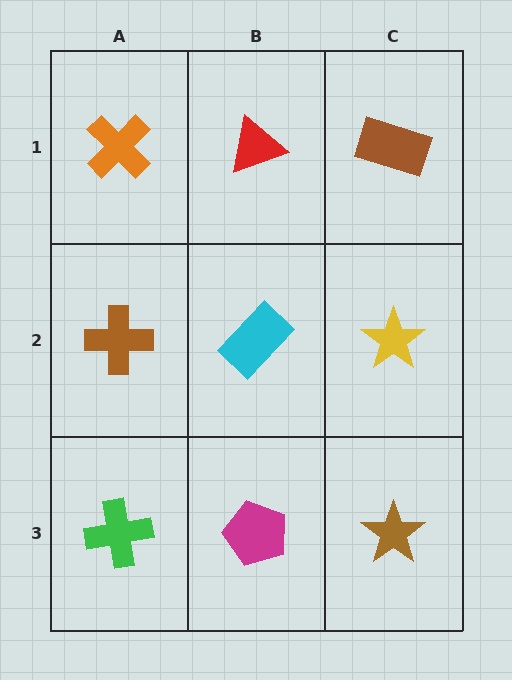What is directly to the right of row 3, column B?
A brown star.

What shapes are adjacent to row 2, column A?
An orange cross (row 1, column A), a green cross (row 3, column A), a cyan rectangle (row 2, column B).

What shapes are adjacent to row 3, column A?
A brown cross (row 2, column A), a magenta pentagon (row 3, column B).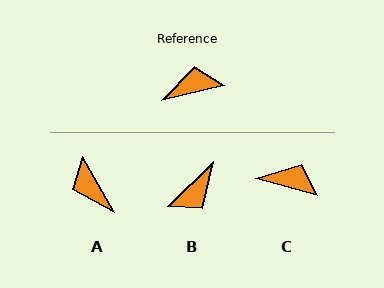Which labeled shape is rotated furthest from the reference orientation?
B, about 150 degrees away.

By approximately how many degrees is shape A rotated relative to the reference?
Approximately 106 degrees counter-clockwise.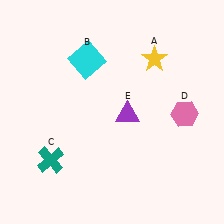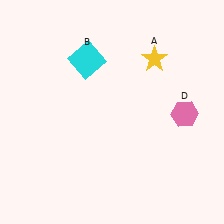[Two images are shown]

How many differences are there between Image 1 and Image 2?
There are 2 differences between the two images.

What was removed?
The purple triangle (E), the teal cross (C) were removed in Image 2.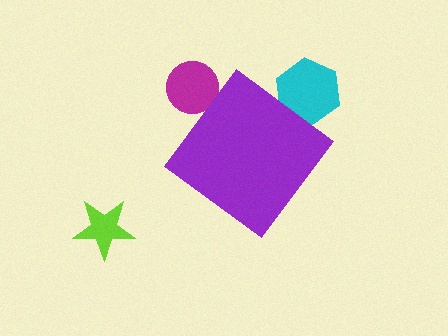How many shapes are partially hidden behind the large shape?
2 shapes are partially hidden.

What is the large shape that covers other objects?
A purple diamond.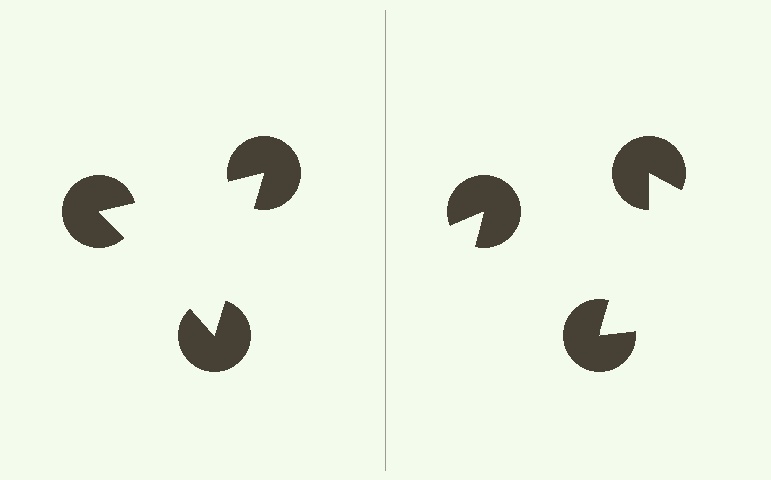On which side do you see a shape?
An illusory triangle appears on the left side. On the right side the wedge cuts are rotated, so no coherent shape forms.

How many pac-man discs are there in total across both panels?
6 — 3 on each side.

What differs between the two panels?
The pac-man discs are positioned identically on both sides; only the wedge orientations differ. On the left they align to a triangle; on the right they are misaligned.